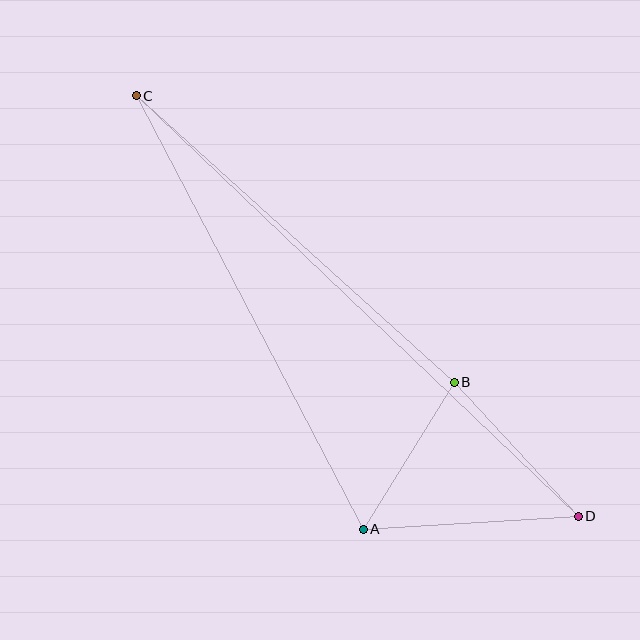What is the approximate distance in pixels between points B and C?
The distance between B and C is approximately 428 pixels.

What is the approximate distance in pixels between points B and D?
The distance between B and D is approximately 183 pixels.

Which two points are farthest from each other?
Points C and D are farthest from each other.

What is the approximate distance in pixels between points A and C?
The distance between A and C is approximately 489 pixels.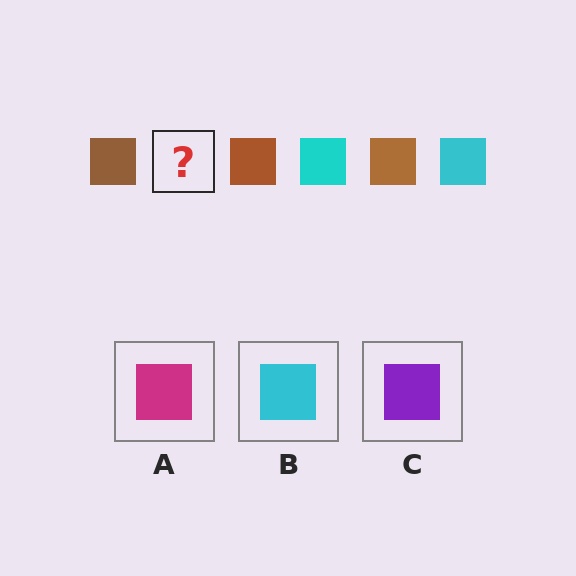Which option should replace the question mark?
Option B.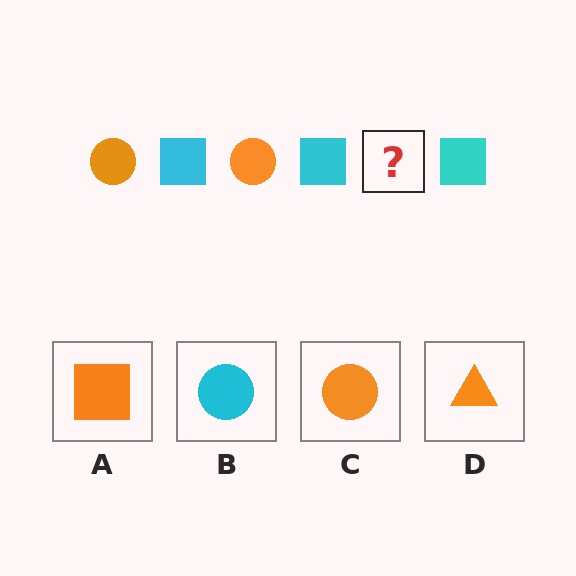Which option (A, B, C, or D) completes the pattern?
C.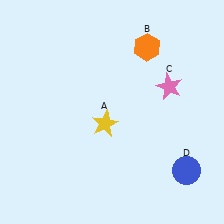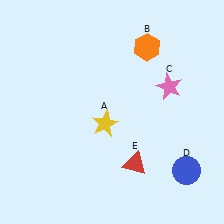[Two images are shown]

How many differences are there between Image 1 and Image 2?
There is 1 difference between the two images.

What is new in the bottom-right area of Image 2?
A red triangle (E) was added in the bottom-right area of Image 2.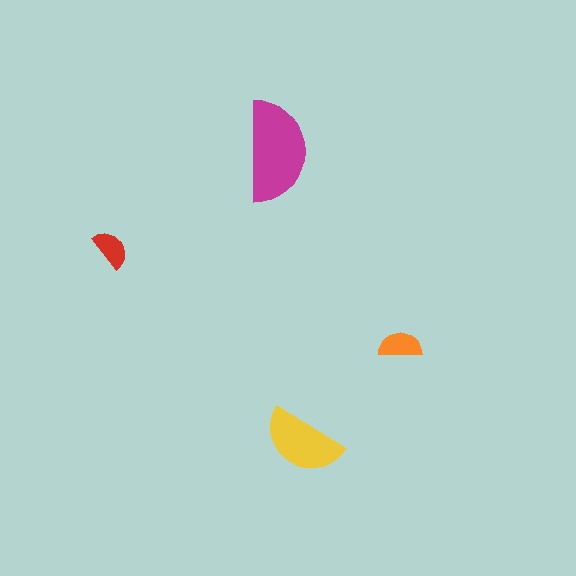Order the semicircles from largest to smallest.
the magenta one, the yellow one, the orange one, the red one.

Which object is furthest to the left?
The red semicircle is leftmost.